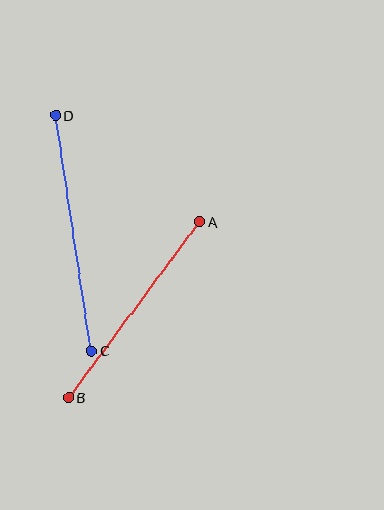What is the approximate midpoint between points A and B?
The midpoint is at approximately (134, 310) pixels.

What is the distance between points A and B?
The distance is approximately 219 pixels.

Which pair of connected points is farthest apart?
Points C and D are farthest apart.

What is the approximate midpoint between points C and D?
The midpoint is at approximately (74, 233) pixels.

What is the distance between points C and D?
The distance is approximately 238 pixels.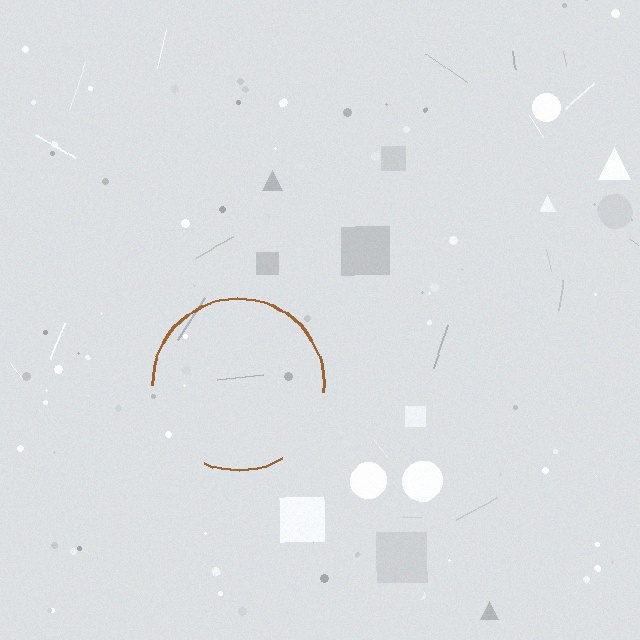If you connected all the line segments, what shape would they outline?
They would outline a circle.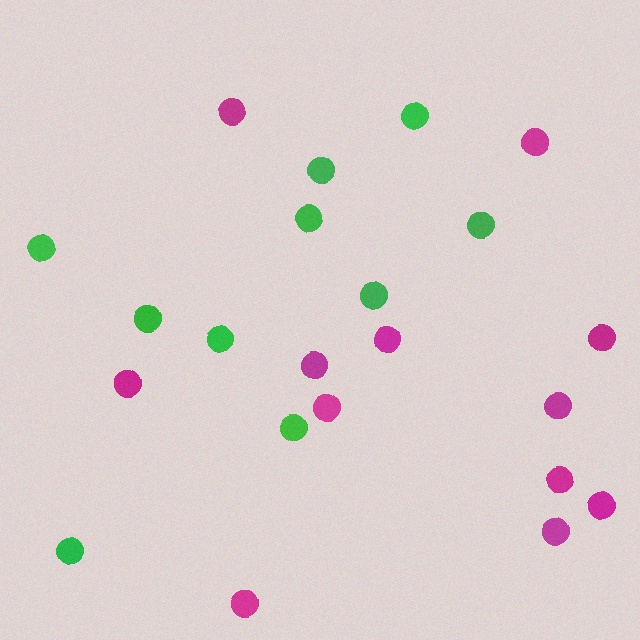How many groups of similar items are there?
There are 2 groups: one group of magenta circles (12) and one group of green circles (10).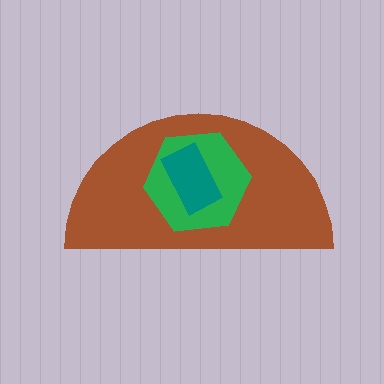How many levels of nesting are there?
3.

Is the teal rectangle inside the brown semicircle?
Yes.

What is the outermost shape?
The brown semicircle.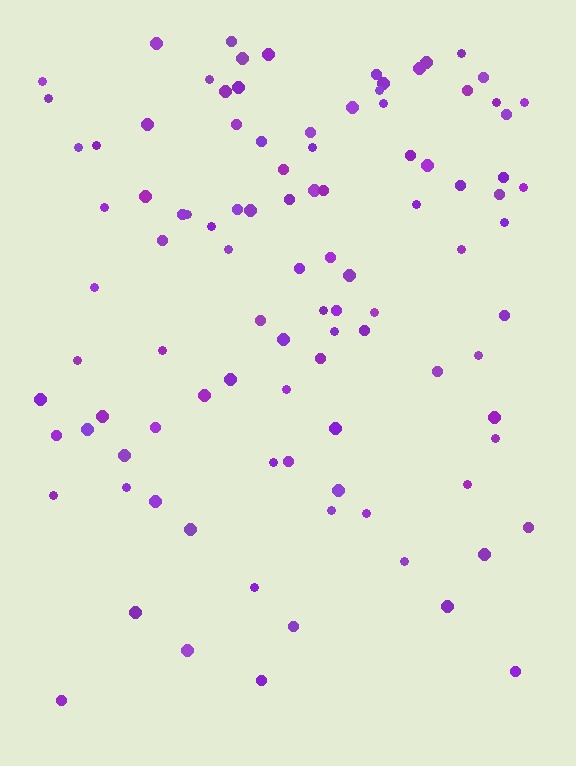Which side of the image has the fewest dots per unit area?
The bottom.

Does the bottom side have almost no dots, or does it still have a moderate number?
Still a moderate number, just noticeably fewer than the top.